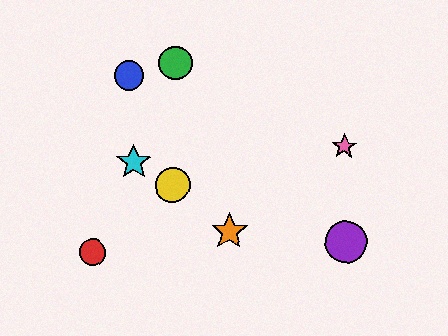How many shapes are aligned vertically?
2 shapes (the green circle, the yellow circle) are aligned vertically.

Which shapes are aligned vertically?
The green circle, the yellow circle are aligned vertically.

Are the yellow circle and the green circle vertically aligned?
Yes, both are at x≈173.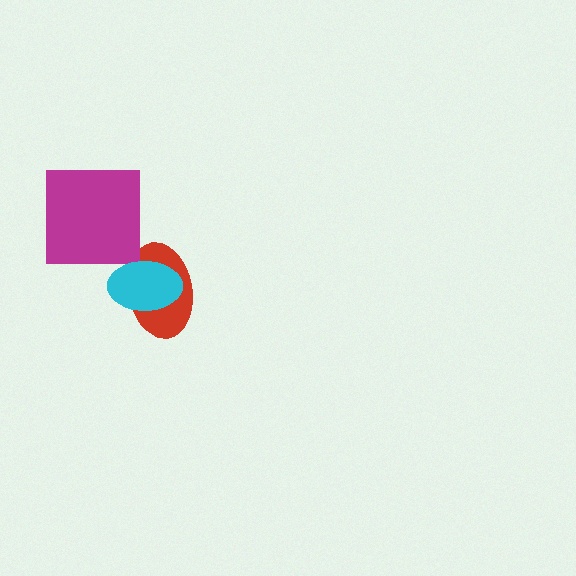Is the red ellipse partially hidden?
Yes, it is partially covered by another shape.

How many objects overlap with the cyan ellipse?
1 object overlaps with the cyan ellipse.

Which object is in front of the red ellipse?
The cyan ellipse is in front of the red ellipse.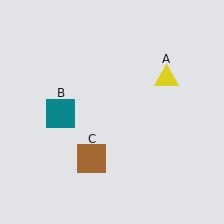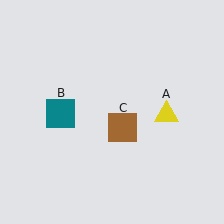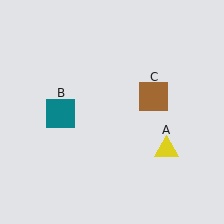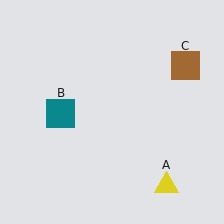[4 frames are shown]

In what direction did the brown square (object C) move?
The brown square (object C) moved up and to the right.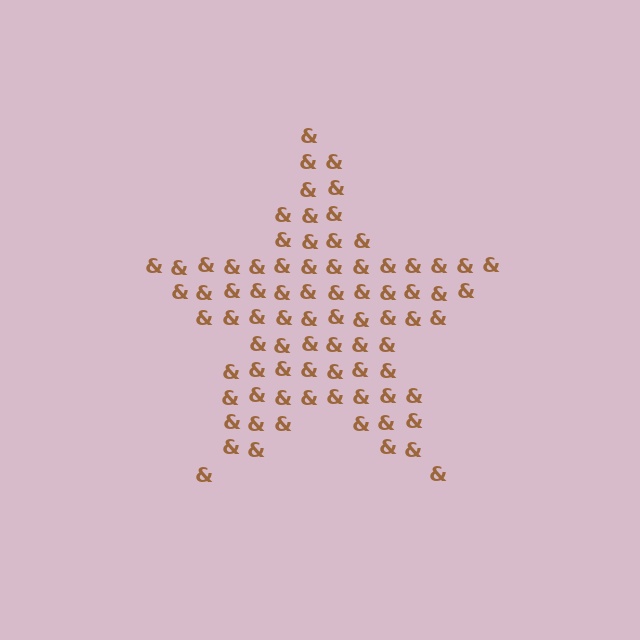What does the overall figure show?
The overall figure shows a star.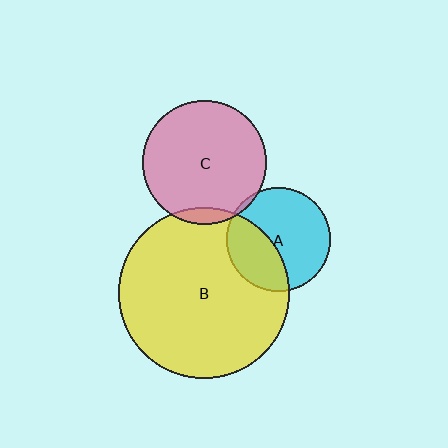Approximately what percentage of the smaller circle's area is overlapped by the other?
Approximately 5%.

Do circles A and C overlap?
Yes.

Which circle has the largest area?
Circle B (yellow).